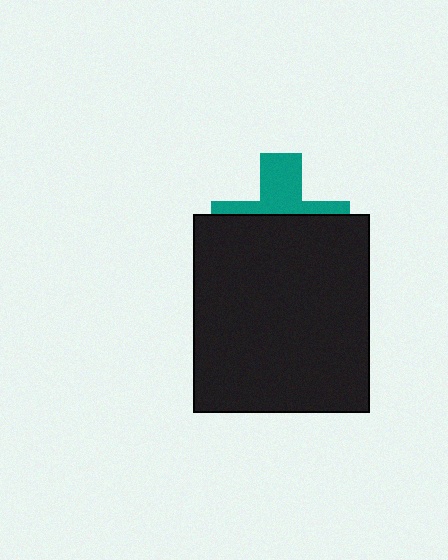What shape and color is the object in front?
The object in front is a black rectangle.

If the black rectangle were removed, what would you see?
You would see the complete teal cross.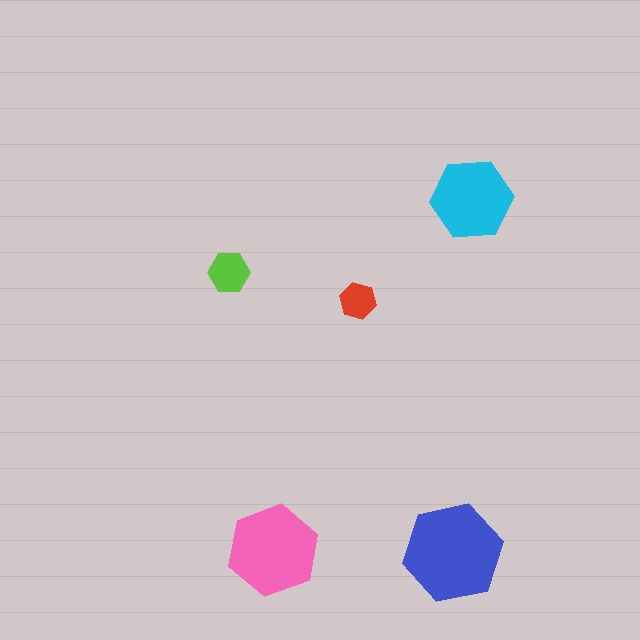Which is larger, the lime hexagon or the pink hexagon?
The pink one.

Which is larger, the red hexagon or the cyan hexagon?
The cyan one.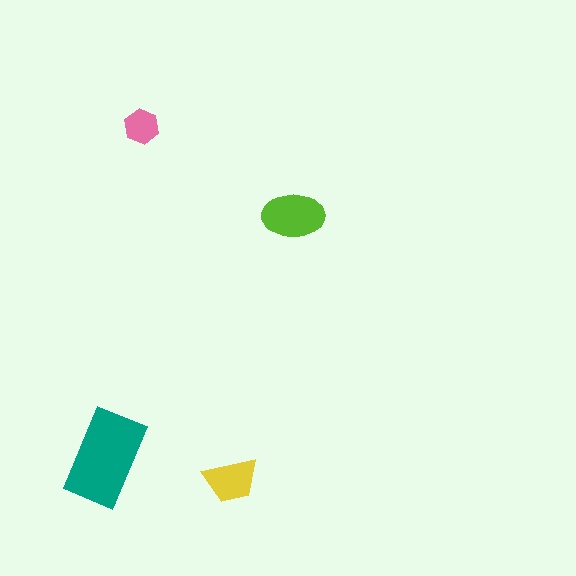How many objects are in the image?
There are 4 objects in the image.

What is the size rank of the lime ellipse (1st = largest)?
2nd.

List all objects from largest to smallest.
The teal rectangle, the lime ellipse, the yellow trapezoid, the pink hexagon.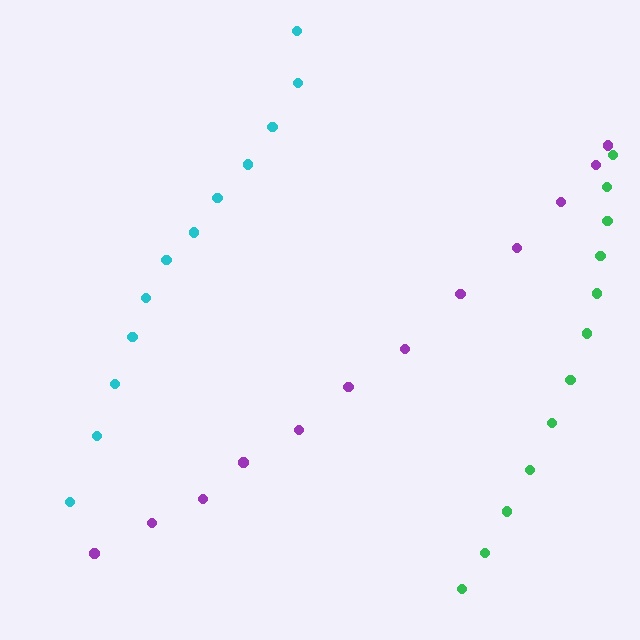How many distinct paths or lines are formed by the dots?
There are 3 distinct paths.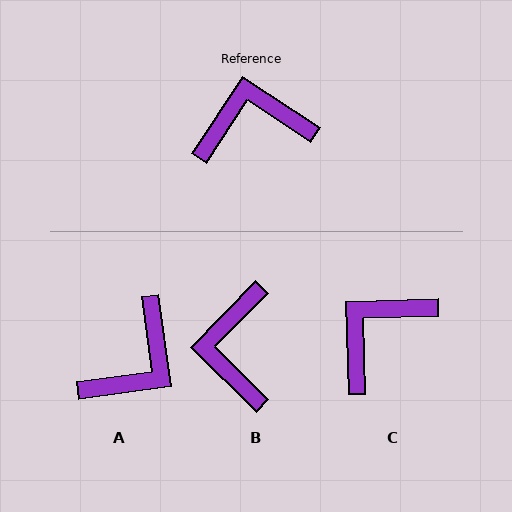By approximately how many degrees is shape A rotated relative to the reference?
Approximately 139 degrees clockwise.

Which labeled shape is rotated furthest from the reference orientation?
A, about 139 degrees away.